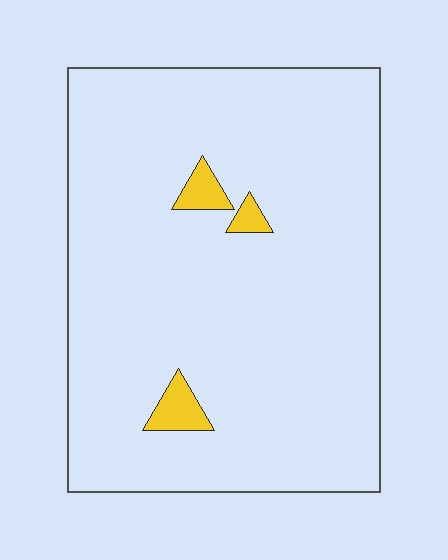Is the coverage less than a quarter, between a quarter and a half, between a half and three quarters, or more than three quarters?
Less than a quarter.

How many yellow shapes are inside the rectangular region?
3.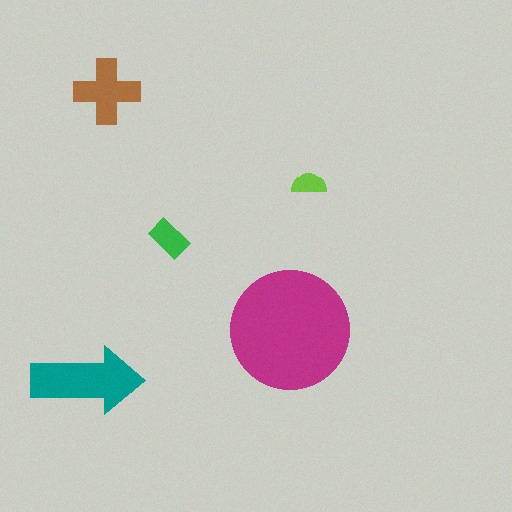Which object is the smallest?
The lime semicircle.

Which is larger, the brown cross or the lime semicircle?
The brown cross.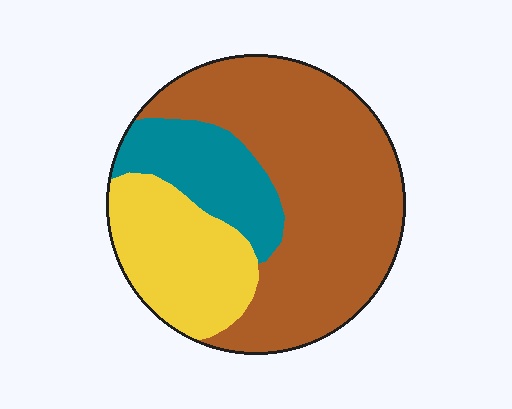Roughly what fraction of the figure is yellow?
Yellow covers 24% of the figure.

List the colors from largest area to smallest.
From largest to smallest: brown, yellow, teal.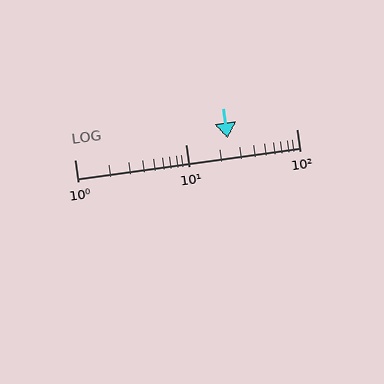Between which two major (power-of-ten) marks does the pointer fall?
The pointer is between 10 and 100.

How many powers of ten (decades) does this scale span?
The scale spans 2 decades, from 1 to 100.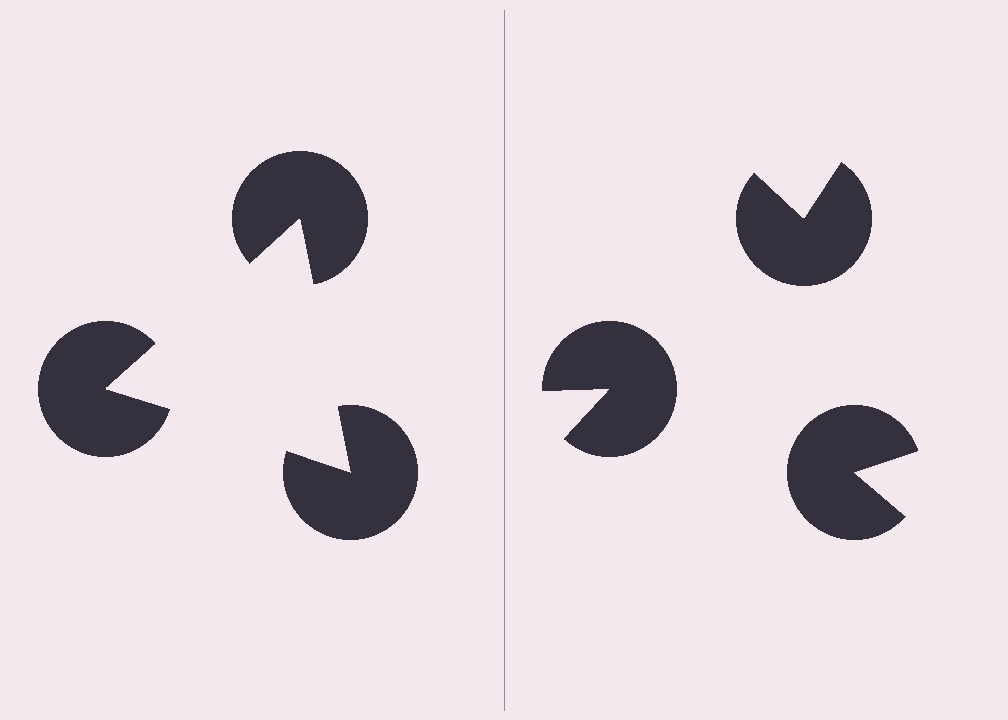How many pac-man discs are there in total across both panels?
6 — 3 on each side.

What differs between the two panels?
The pac-man discs are positioned identically on both sides; only the wedge orientations differ. On the left they align to a triangle; on the right they are misaligned.